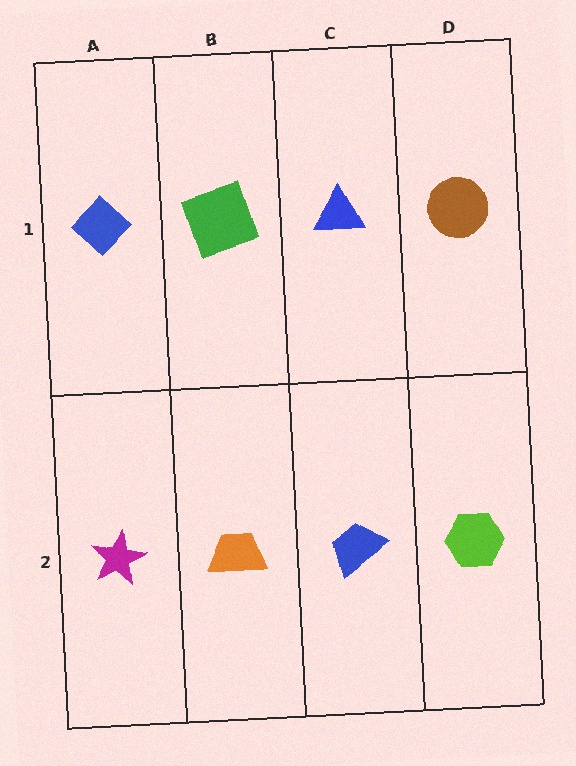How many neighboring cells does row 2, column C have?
3.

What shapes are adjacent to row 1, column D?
A lime hexagon (row 2, column D), a blue triangle (row 1, column C).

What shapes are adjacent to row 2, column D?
A brown circle (row 1, column D), a blue trapezoid (row 2, column C).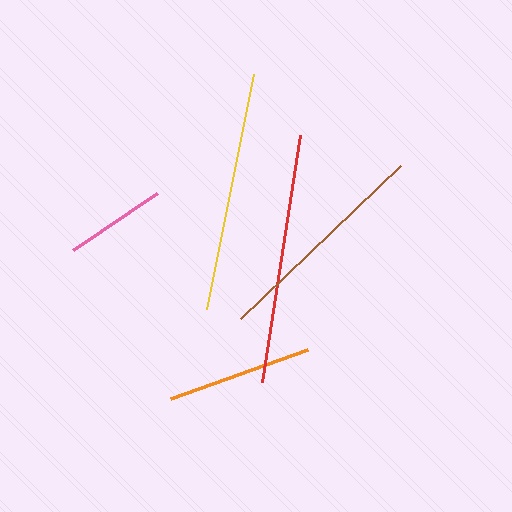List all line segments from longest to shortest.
From longest to shortest: red, yellow, brown, orange, pink.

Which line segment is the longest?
The red line is the longest at approximately 250 pixels.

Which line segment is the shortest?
The pink line is the shortest at approximately 102 pixels.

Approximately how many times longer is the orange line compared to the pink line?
The orange line is approximately 1.4 times the length of the pink line.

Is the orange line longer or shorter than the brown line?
The brown line is longer than the orange line.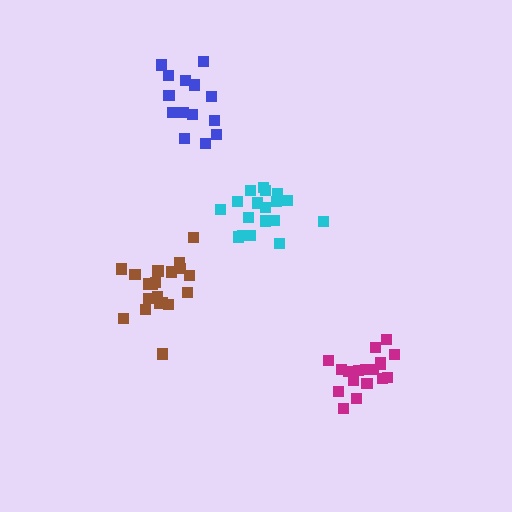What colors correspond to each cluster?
The clusters are colored: blue, cyan, brown, magenta.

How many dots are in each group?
Group 1: 14 dots, Group 2: 18 dots, Group 3: 20 dots, Group 4: 18 dots (70 total).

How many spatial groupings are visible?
There are 4 spatial groupings.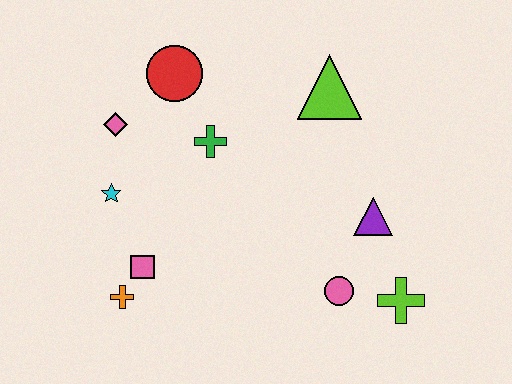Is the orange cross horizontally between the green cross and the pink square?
No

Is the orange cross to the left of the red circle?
Yes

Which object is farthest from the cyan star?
The lime cross is farthest from the cyan star.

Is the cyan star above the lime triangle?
No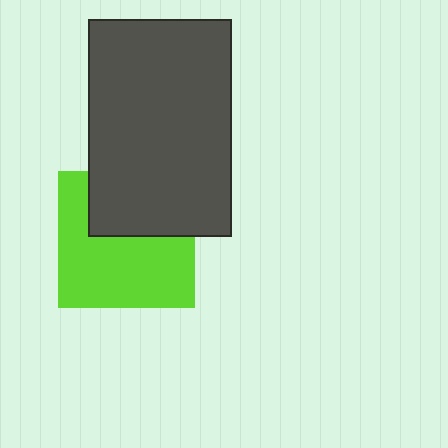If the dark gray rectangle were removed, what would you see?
You would see the complete lime square.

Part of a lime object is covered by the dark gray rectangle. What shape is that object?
It is a square.